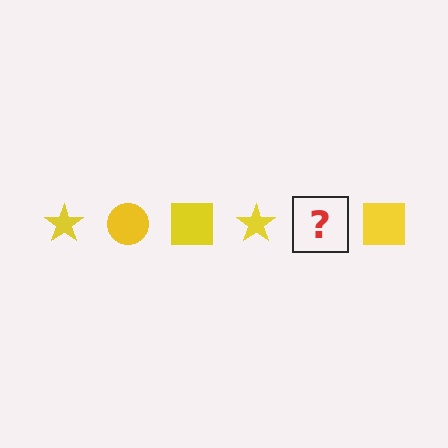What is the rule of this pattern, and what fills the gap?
The rule is that the pattern cycles through star, circle, square shapes in yellow. The gap should be filled with a yellow circle.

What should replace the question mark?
The question mark should be replaced with a yellow circle.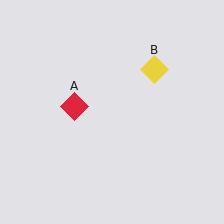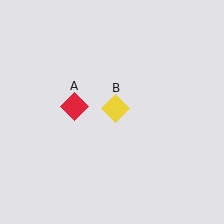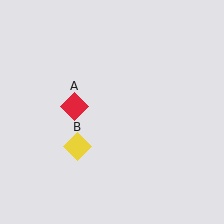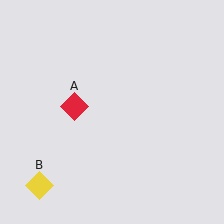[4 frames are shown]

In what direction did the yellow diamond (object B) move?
The yellow diamond (object B) moved down and to the left.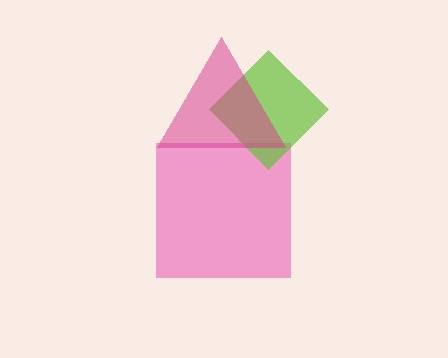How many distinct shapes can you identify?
There are 3 distinct shapes: a pink square, a lime diamond, a magenta triangle.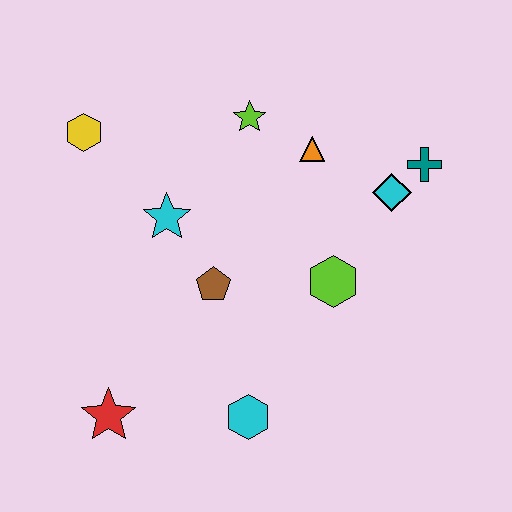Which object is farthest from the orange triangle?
The red star is farthest from the orange triangle.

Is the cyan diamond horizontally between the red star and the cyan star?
No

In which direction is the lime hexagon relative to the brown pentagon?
The lime hexagon is to the right of the brown pentagon.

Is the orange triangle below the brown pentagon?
No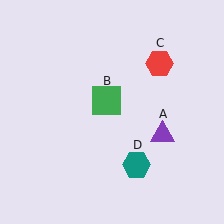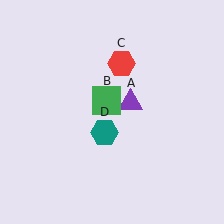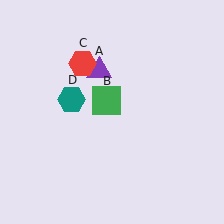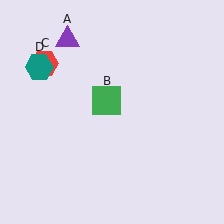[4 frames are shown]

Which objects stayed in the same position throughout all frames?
Green square (object B) remained stationary.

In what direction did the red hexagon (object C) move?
The red hexagon (object C) moved left.